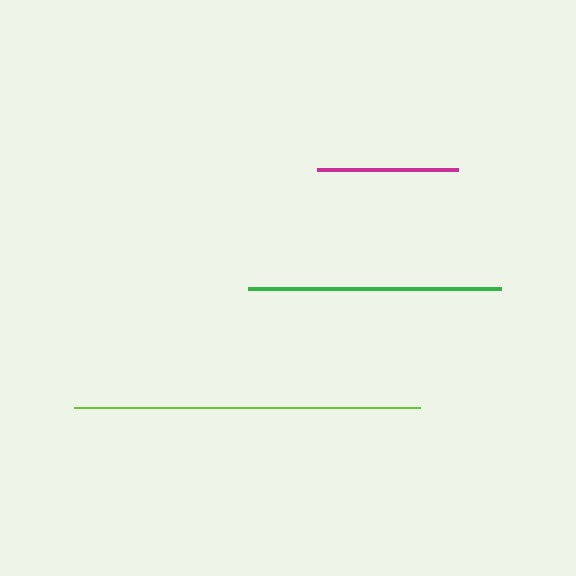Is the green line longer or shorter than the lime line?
The lime line is longer than the green line.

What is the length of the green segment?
The green segment is approximately 253 pixels long.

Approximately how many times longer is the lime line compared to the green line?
The lime line is approximately 1.4 times the length of the green line.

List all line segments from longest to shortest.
From longest to shortest: lime, green, magenta.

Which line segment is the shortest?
The magenta line is the shortest at approximately 141 pixels.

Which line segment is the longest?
The lime line is the longest at approximately 346 pixels.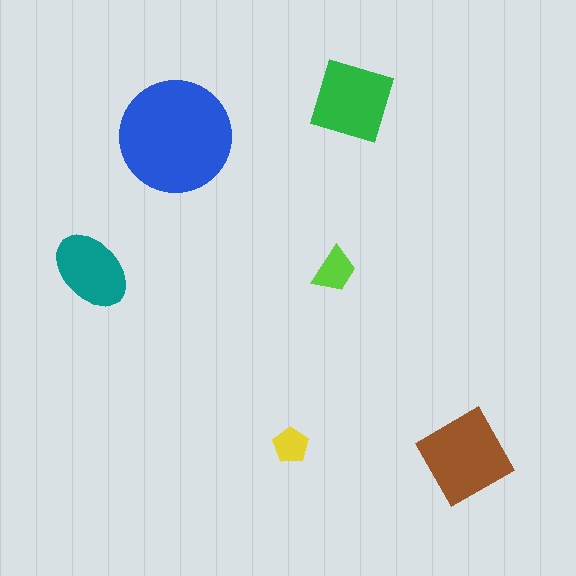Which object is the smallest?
The yellow pentagon.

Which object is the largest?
The blue circle.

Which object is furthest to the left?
The teal ellipse is leftmost.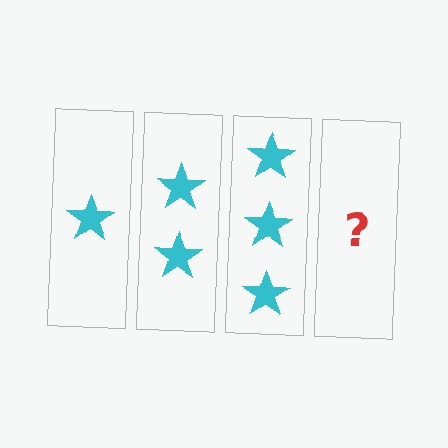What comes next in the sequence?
The next element should be 4 stars.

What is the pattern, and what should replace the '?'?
The pattern is that each step adds one more star. The '?' should be 4 stars.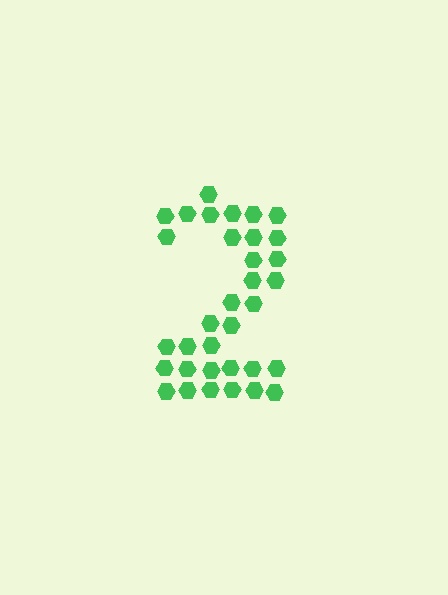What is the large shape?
The large shape is the digit 2.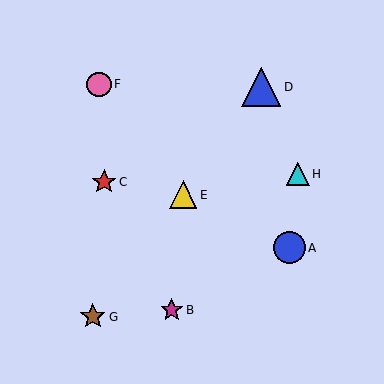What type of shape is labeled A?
Shape A is a blue circle.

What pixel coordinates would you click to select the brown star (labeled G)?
Click at (93, 317) to select the brown star G.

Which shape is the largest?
The blue triangle (labeled D) is the largest.